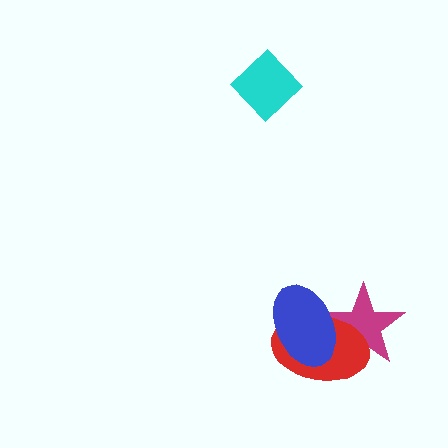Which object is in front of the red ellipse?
The blue ellipse is in front of the red ellipse.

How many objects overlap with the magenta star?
2 objects overlap with the magenta star.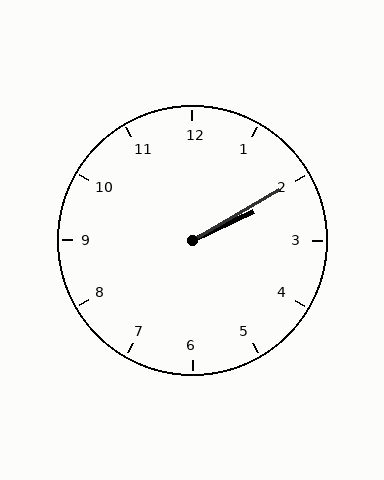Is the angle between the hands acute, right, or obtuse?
It is acute.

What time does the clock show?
2:10.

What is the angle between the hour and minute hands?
Approximately 5 degrees.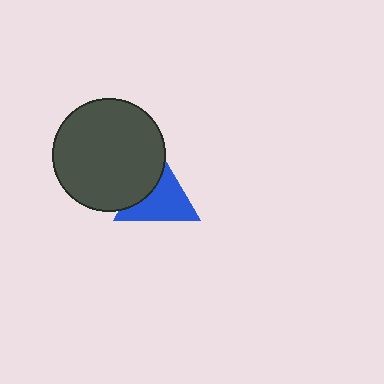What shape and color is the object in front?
The object in front is a dark gray circle.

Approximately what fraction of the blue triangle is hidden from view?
Roughly 34% of the blue triangle is hidden behind the dark gray circle.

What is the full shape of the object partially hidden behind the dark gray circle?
The partially hidden object is a blue triangle.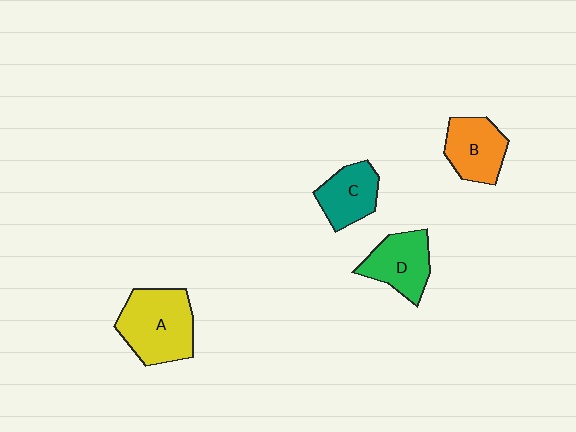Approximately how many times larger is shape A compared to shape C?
Approximately 1.6 times.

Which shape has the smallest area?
Shape C (teal).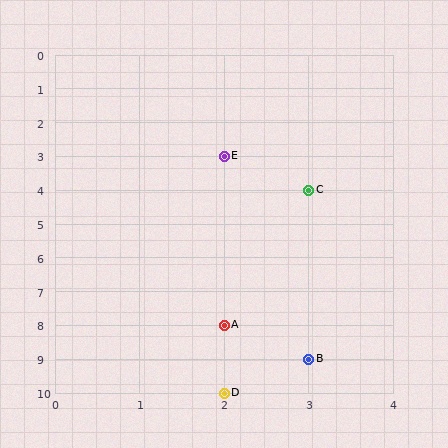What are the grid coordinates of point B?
Point B is at grid coordinates (3, 9).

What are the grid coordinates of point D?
Point D is at grid coordinates (2, 10).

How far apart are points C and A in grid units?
Points C and A are 1 column and 4 rows apart (about 4.1 grid units diagonally).